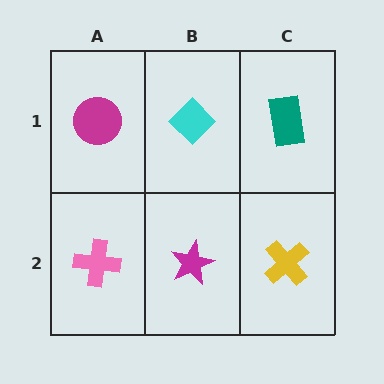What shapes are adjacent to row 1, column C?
A yellow cross (row 2, column C), a cyan diamond (row 1, column B).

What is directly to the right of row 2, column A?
A magenta star.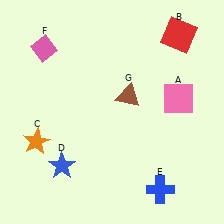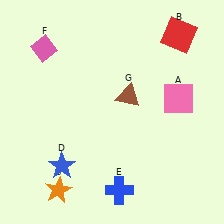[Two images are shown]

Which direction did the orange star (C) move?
The orange star (C) moved down.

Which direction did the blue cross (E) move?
The blue cross (E) moved left.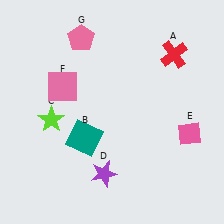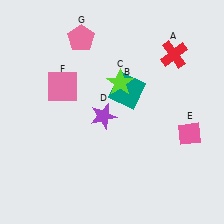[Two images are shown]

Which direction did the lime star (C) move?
The lime star (C) moved right.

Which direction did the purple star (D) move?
The purple star (D) moved up.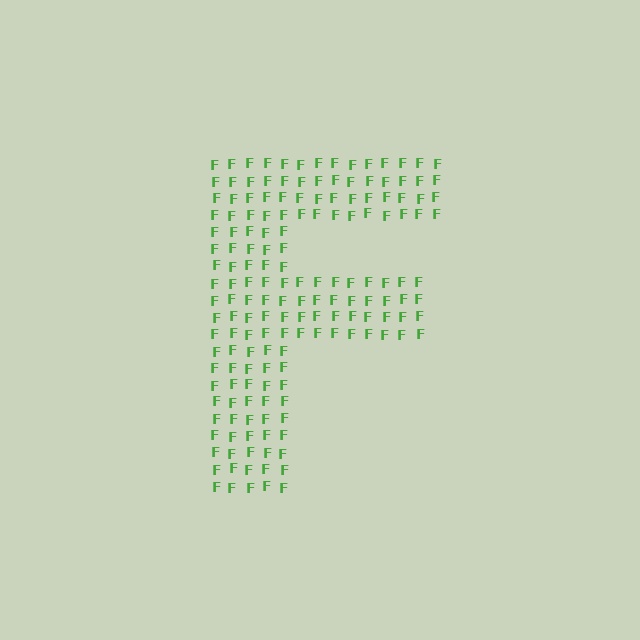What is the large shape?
The large shape is the letter F.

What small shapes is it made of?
It is made of small letter F's.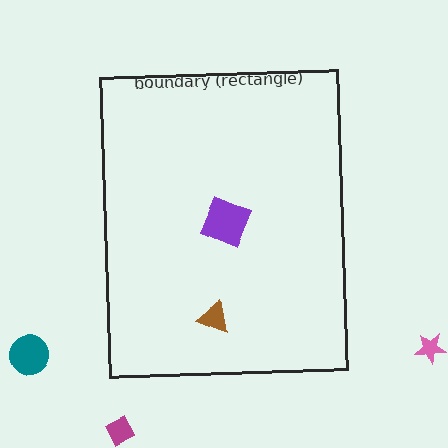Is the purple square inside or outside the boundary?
Inside.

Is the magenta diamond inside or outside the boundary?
Outside.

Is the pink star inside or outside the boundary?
Outside.